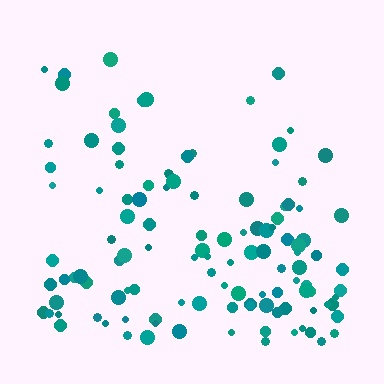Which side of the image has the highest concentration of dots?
The bottom.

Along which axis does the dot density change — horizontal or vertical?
Vertical.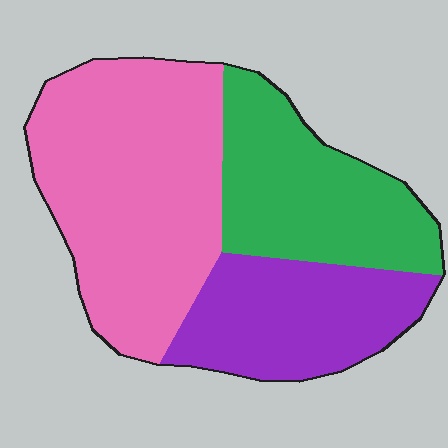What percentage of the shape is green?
Green covers around 30% of the shape.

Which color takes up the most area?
Pink, at roughly 45%.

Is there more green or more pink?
Pink.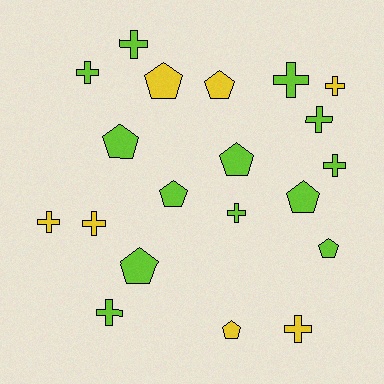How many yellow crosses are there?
There are 4 yellow crosses.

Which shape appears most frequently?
Cross, with 11 objects.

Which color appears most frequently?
Lime, with 13 objects.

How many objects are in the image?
There are 20 objects.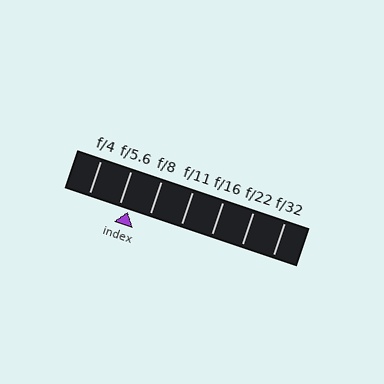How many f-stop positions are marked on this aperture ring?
There are 7 f-stop positions marked.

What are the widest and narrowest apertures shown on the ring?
The widest aperture shown is f/4 and the narrowest is f/32.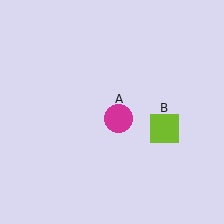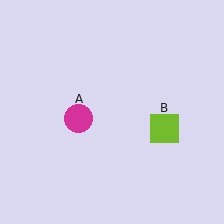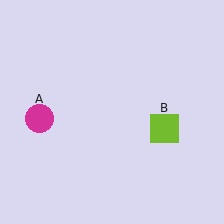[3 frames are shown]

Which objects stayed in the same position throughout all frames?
Lime square (object B) remained stationary.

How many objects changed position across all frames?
1 object changed position: magenta circle (object A).